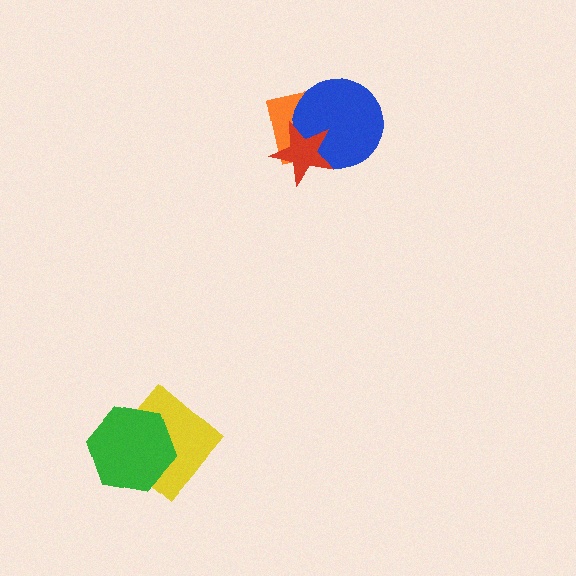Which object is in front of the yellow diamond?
The green hexagon is in front of the yellow diamond.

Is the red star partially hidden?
No, no other shape covers it.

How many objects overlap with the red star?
2 objects overlap with the red star.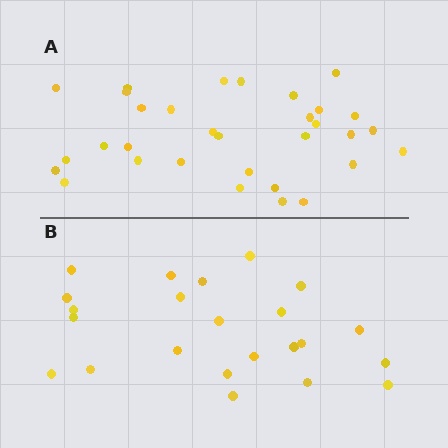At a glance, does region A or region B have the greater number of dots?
Region A (the top region) has more dots.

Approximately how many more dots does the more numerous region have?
Region A has roughly 8 or so more dots than region B.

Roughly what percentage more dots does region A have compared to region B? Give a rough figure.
About 40% more.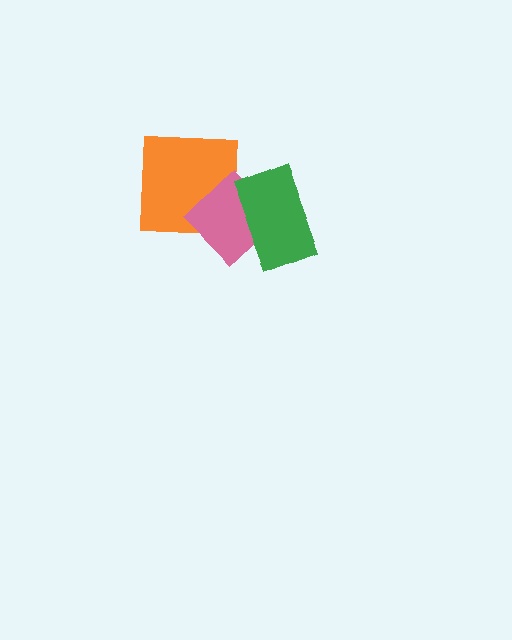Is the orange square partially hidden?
Yes, it is partially covered by another shape.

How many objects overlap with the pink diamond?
2 objects overlap with the pink diamond.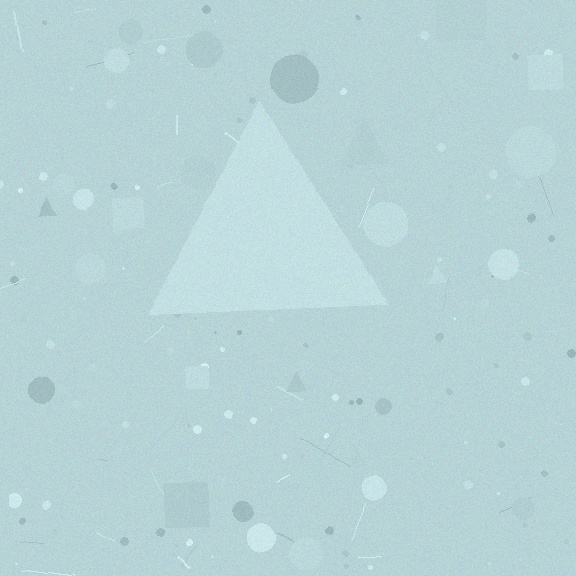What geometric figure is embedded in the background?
A triangle is embedded in the background.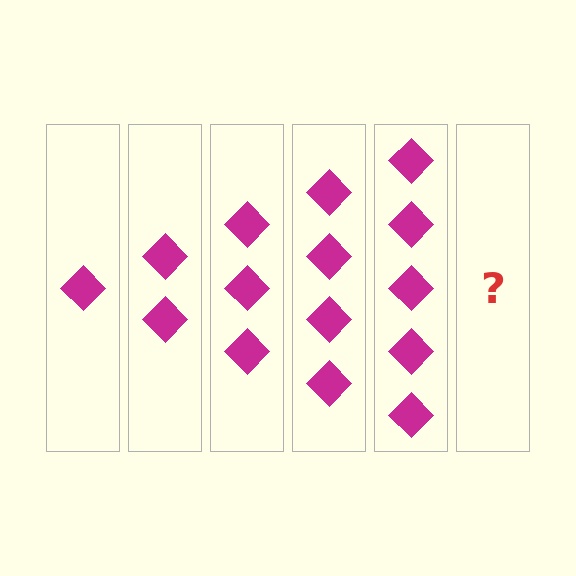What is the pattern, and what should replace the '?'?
The pattern is that each step adds one more diamond. The '?' should be 6 diamonds.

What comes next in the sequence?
The next element should be 6 diamonds.